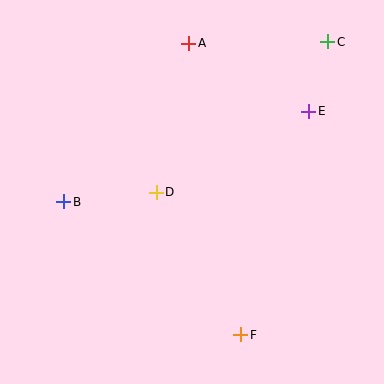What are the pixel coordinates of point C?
Point C is at (328, 42).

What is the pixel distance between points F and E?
The distance between F and E is 234 pixels.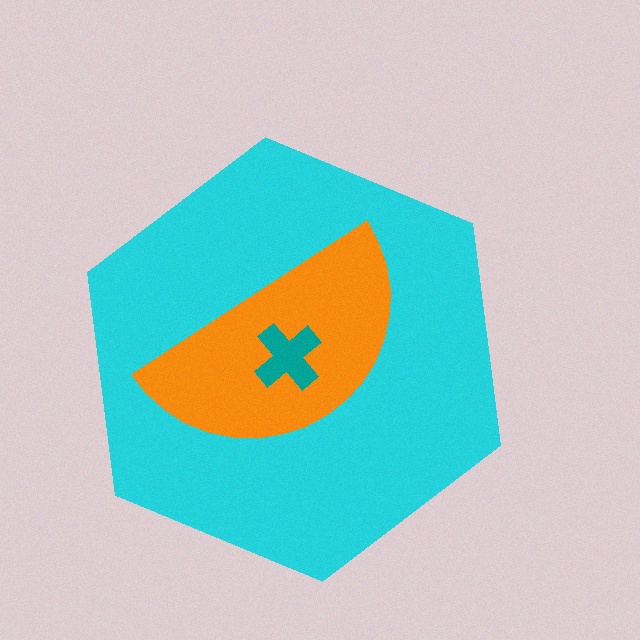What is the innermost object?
The teal cross.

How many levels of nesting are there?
3.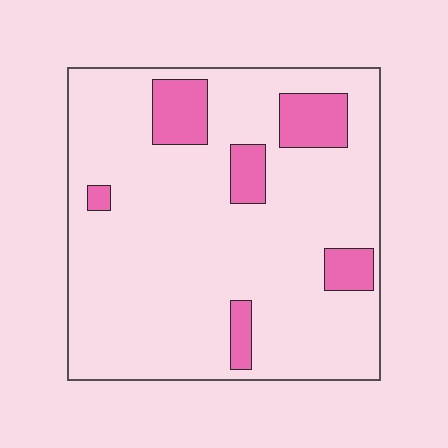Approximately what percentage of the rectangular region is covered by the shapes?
Approximately 15%.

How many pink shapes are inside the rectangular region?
6.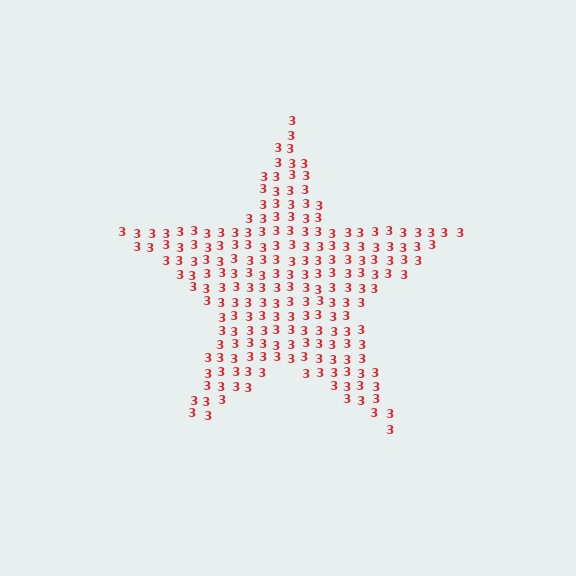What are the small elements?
The small elements are digit 3's.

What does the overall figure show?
The overall figure shows a star.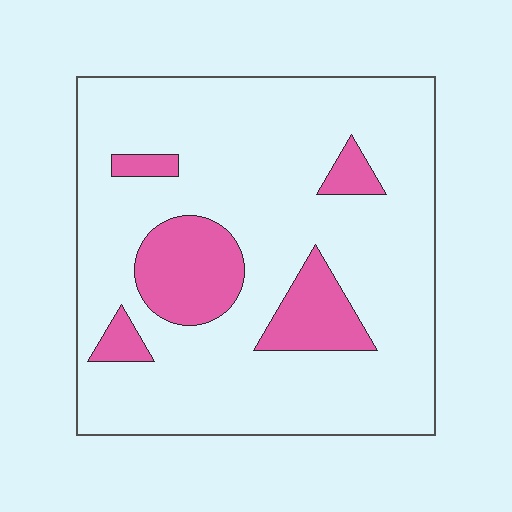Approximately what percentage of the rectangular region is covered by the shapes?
Approximately 15%.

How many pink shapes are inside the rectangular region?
5.